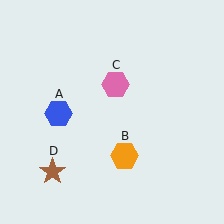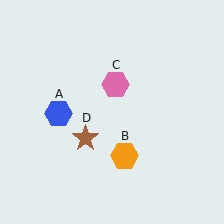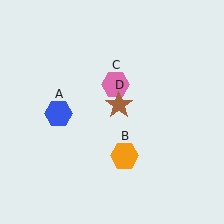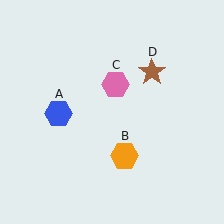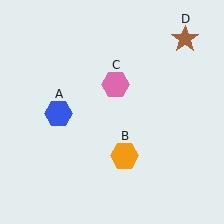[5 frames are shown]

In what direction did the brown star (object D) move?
The brown star (object D) moved up and to the right.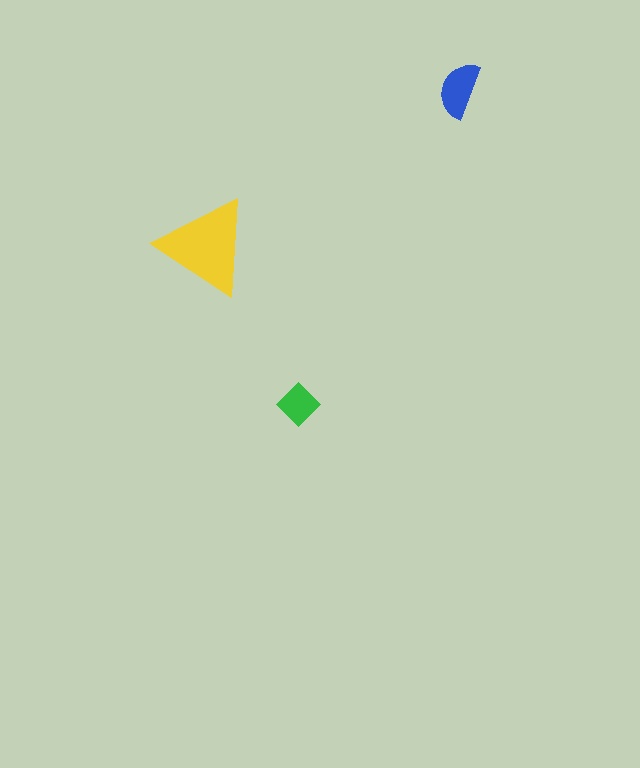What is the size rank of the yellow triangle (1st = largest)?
1st.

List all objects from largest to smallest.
The yellow triangle, the blue semicircle, the green diamond.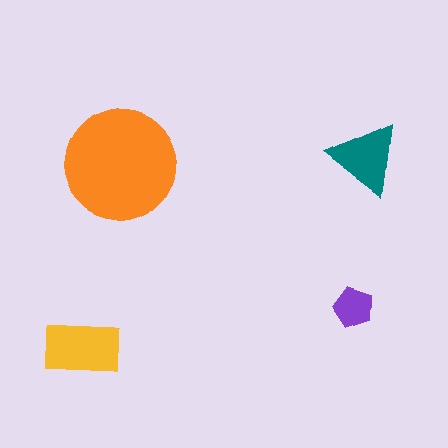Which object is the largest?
The orange circle.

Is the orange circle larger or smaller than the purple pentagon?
Larger.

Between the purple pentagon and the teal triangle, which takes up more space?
The teal triangle.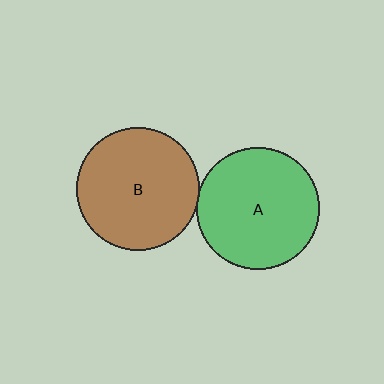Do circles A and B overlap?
Yes.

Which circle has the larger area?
Circle B (brown).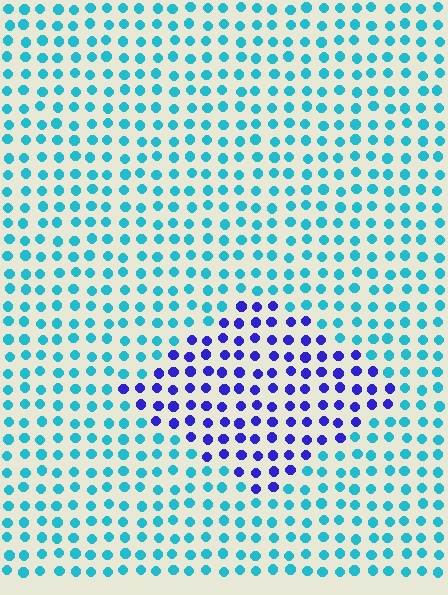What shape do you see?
I see a diamond.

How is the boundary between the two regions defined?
The boundary is defined purely by a slight shift in hue (about 58 degrees). Spacing, size, and orientation are identical on both sides.